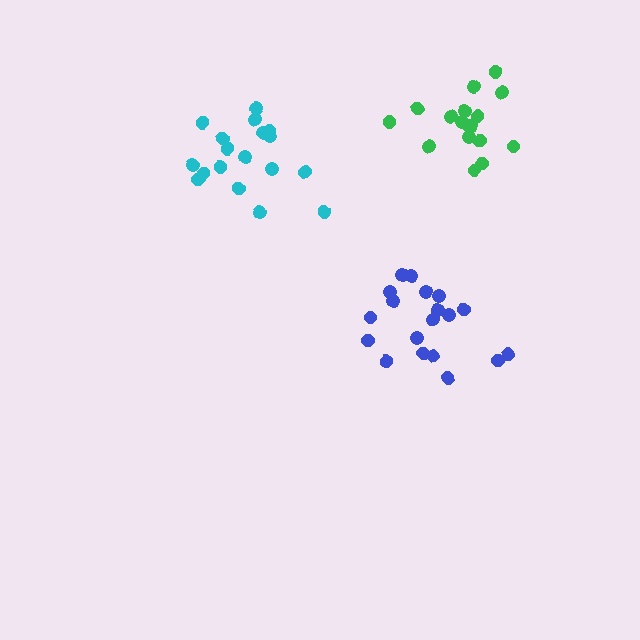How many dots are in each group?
Group 1: 19 dots, Group 2: 18 dots, Group 3: 18 dots (55 total).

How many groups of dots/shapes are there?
There are 3 groups.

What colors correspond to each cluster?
The clusters are colored: blue, cyan, green.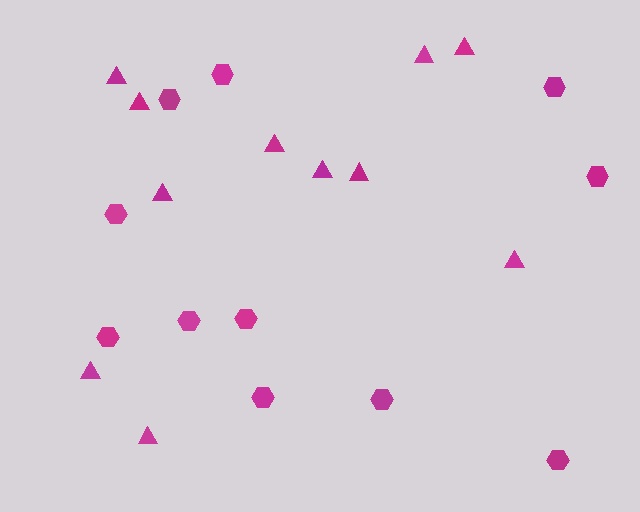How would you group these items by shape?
There are 2 groups: one group of triangles (11) and one group of hexagons (11).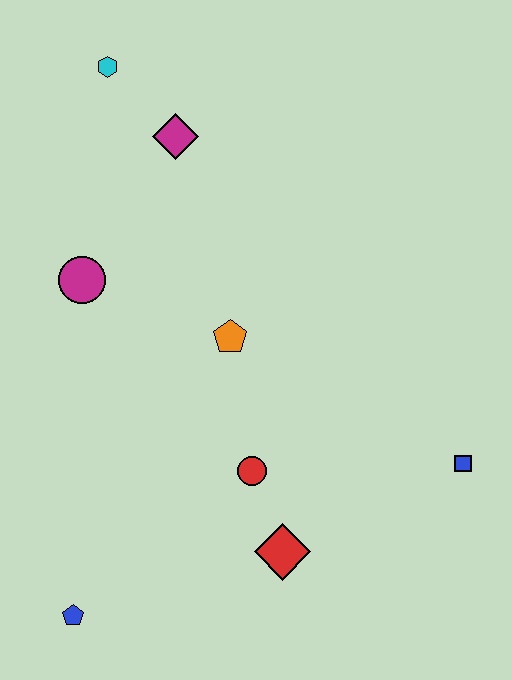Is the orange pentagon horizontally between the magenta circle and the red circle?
Yes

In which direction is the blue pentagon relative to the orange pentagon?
The blue pentagon is below the orange pentagon.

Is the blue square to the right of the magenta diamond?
Yes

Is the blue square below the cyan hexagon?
Yes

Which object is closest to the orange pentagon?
The red circle is closest to the orange pentagon.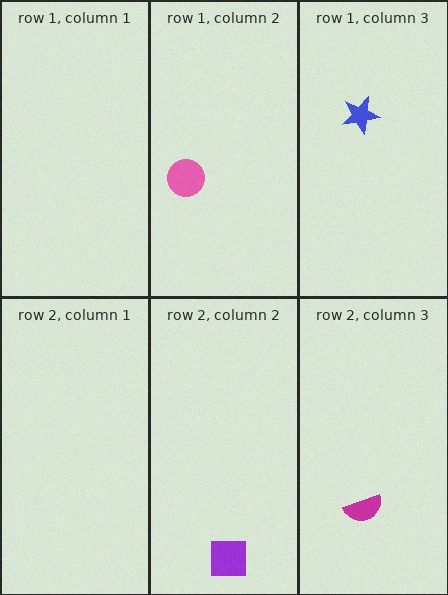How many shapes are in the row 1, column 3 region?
1.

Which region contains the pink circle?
The row 1, column 2 region.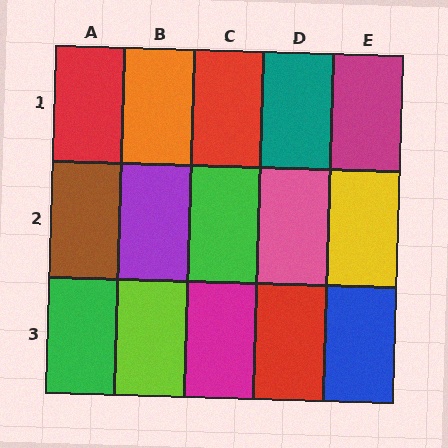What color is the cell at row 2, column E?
Yellow.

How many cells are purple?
1 cell is purple.